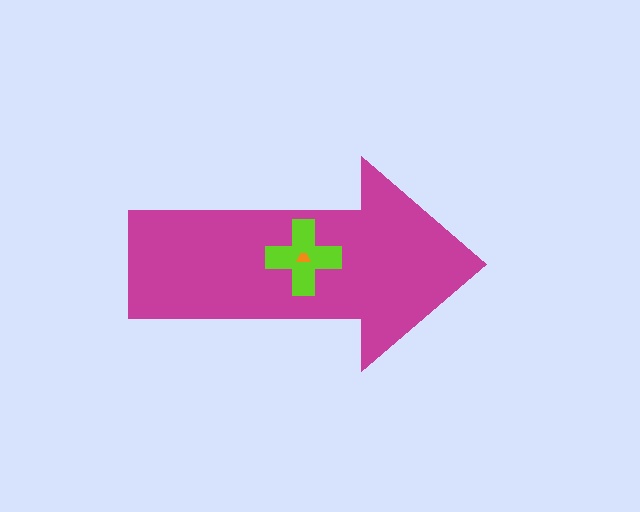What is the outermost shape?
The magenta arrow.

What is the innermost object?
The orange trapezoid.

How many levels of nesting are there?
3.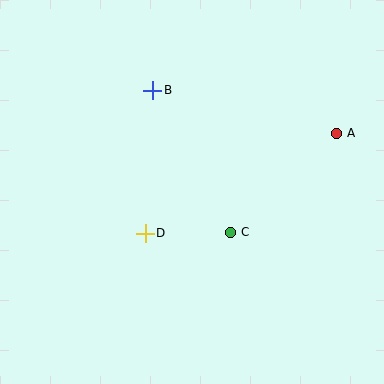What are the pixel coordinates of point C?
Point C is at (230, 232).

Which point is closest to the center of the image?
Point C at (230, 232) is closest to the center.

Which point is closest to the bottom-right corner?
Point C is closest to the bottom-right corner.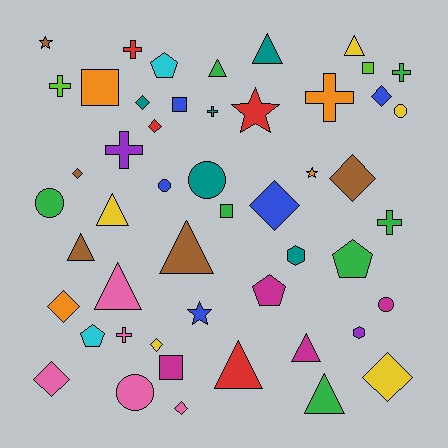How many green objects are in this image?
There are 7 green objects.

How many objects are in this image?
There are 50 objects.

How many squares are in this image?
There are 5 squares.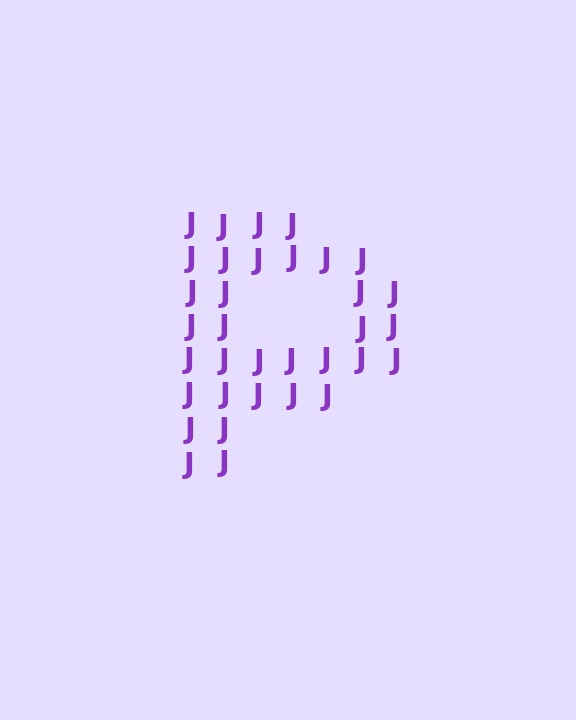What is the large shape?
The large shape is the letter P.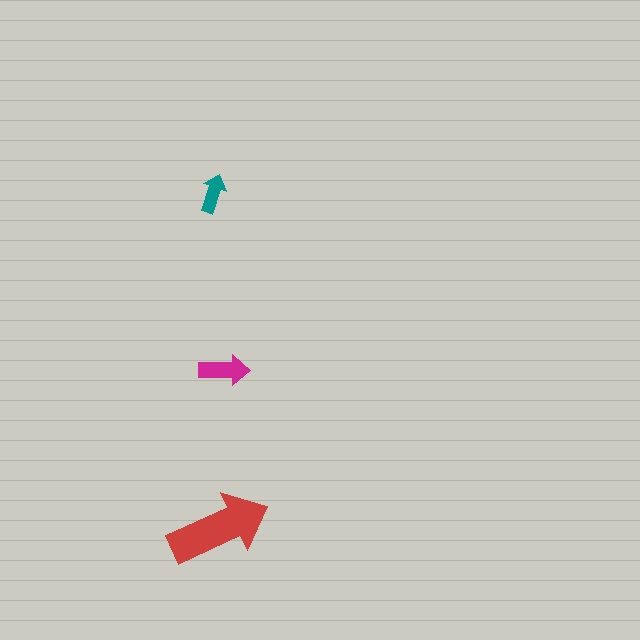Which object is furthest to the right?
The magenta arrow is rightmost.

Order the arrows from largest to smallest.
the red one, the magenta one, the teal one.